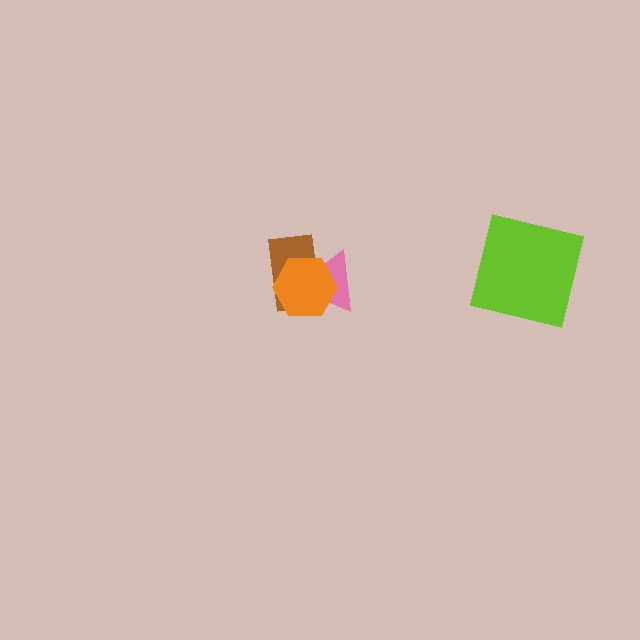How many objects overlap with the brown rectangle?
2 objects overlap with the brown rectangle.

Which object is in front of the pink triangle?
The orange hexagon is in front of the pink triangle.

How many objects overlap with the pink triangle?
2 objects overlap with the pink triangle.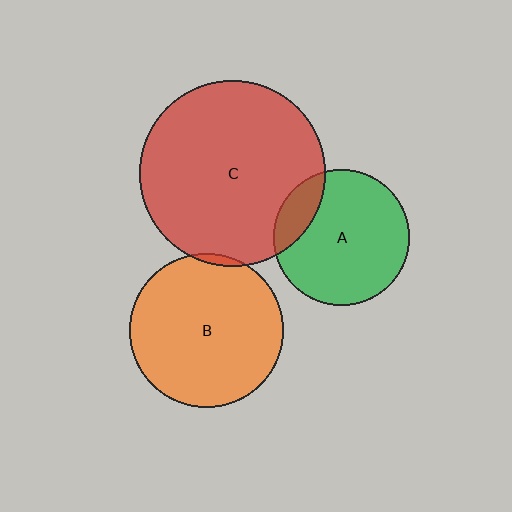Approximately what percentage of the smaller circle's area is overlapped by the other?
Approximately 5%.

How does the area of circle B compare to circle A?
Approximately 1.3 times.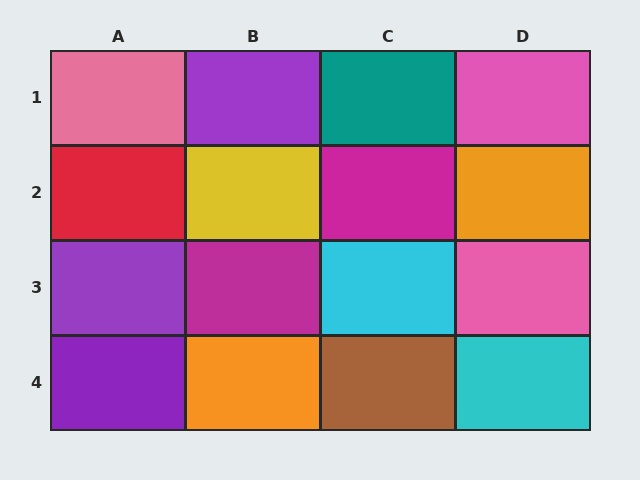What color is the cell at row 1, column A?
Pink.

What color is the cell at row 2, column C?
Magenta.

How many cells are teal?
1 cell is teal.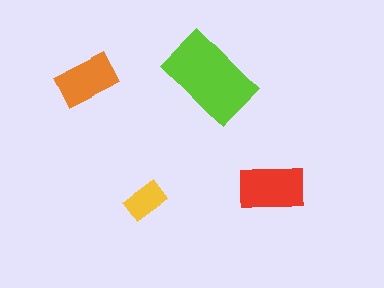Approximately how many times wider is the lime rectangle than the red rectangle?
About 1.5 times wider.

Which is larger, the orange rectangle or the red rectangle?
The red one.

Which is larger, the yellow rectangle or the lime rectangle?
The lime one.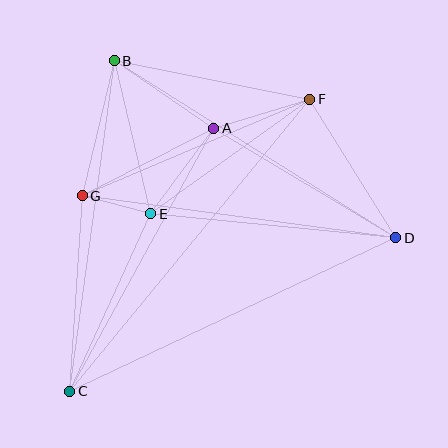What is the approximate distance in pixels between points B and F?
The distance between B and F is approximately 199 pixels.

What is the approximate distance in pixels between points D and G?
The distance between D and G is approximately 316 pixels.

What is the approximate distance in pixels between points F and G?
The distance between F and G is approximately 247 pixels.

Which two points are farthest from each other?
Points C and F are farthest from each other.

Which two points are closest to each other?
Points E and G are closest to each other.